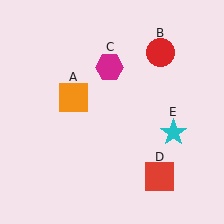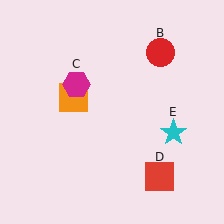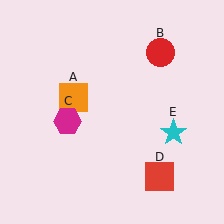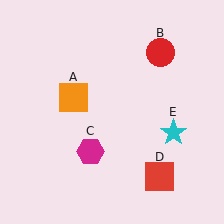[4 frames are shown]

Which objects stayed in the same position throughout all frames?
Orange square (object A) and red circle (object B) and red square (object D) and cyan star (object E) remained stationary.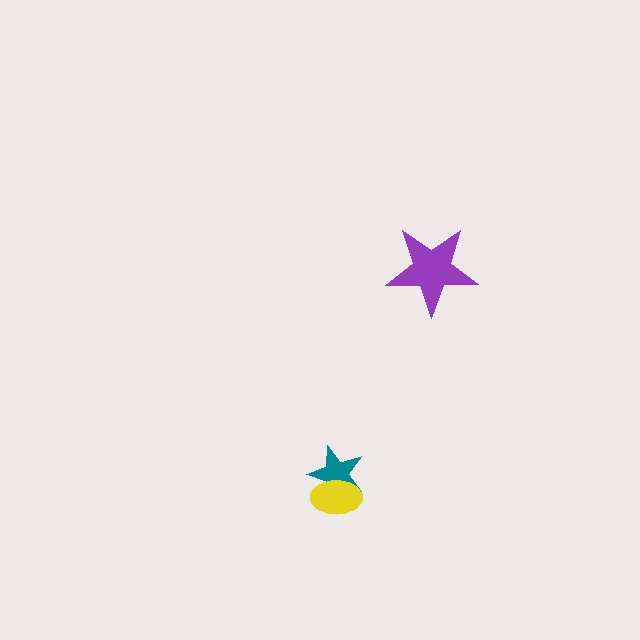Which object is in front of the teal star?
The yellow ellipse is in front of the teal star.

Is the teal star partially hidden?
Yes, it is partially covered by another shape.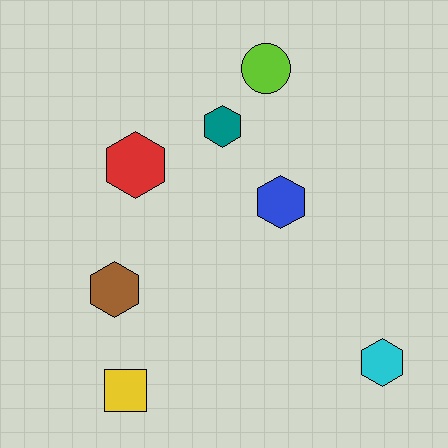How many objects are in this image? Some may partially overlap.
There are 7 objects.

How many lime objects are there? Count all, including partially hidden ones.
There is 1 lime object.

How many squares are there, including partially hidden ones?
There is 1 square.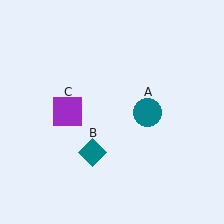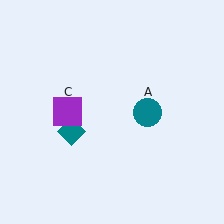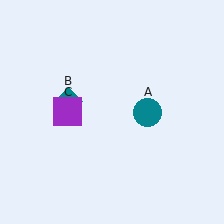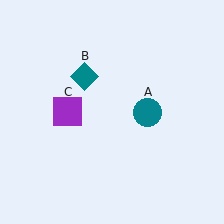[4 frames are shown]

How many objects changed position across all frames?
1 object changed position: teal diamond (object B).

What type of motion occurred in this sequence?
The teal diamond (object B) rotated clockwise around the center of the scene.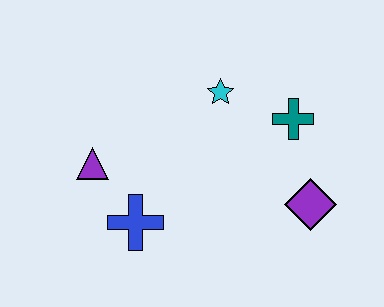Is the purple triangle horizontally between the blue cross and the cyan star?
No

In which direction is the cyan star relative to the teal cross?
The cyan star is to the left of the teal cross.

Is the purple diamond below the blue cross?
No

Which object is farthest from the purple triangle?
The purple diamond is farthest from the purple triangle.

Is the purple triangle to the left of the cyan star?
Yes